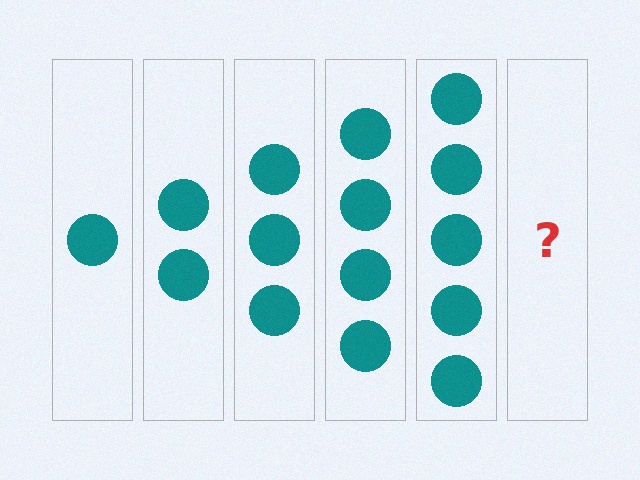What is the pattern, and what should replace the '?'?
The pattern is that each step adds one more circle. The '?' should be 6 circles.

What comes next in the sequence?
The next element should be 6 circles.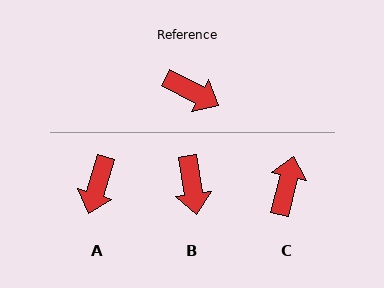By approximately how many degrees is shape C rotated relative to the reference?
Approximately 104 degrees counter-clockwise.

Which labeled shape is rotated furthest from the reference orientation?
C, about 104 degrees away.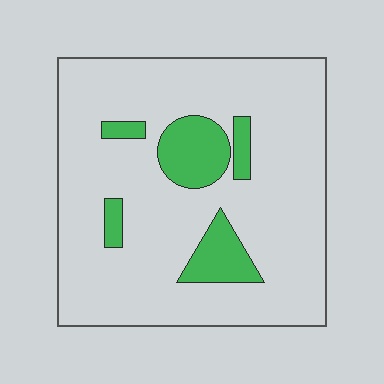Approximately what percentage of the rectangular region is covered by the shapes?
Approximately 15%.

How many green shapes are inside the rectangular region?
5.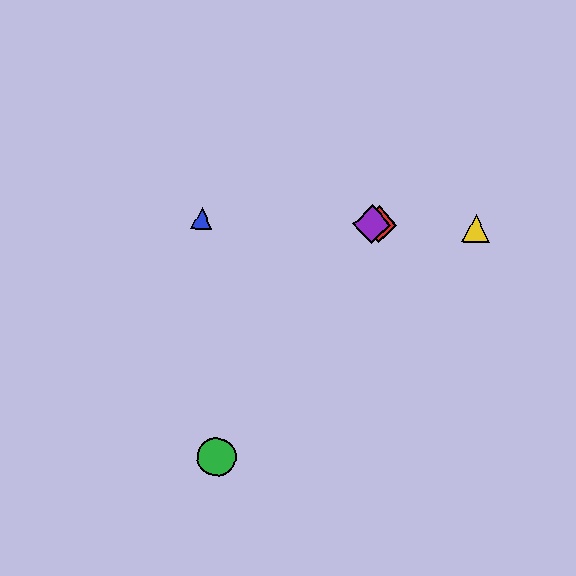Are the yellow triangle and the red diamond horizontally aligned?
Yes, both are at y≈228.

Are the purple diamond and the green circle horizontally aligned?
No, the purple diamond is at y≈224 and the green circle is at y≈457.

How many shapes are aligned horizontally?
4 shapes (the red diamond, the blue triangle, the yellow triangle, the purple diamond) are aligned horizontally.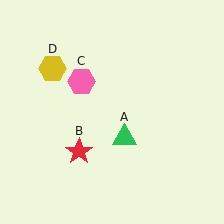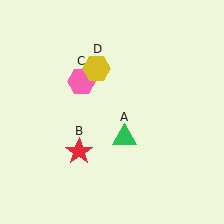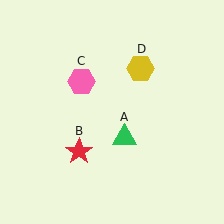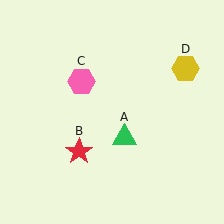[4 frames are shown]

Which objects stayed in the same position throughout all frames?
Green triangle (object A) and red star (object B) and pink hexagon (object C) remained stationary.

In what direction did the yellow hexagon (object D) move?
The yellow hexagon (object D) moved right.